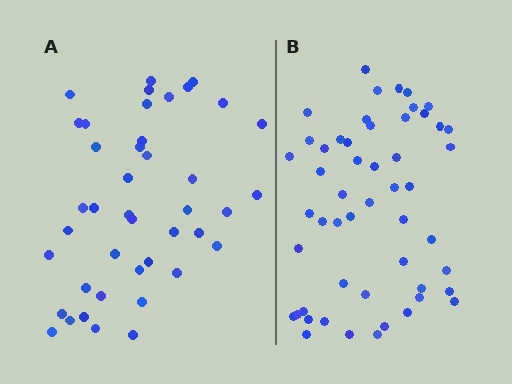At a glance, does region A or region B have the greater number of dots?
Region B (the right region) has more dots.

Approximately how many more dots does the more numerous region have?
Region B has roughly 10 or so more dots than region A.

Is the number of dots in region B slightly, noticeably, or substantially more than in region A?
Region B has only slightly more — the two regions are fairly close. The ratio is roughly 1.2 to 1.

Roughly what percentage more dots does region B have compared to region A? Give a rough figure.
About 25% more.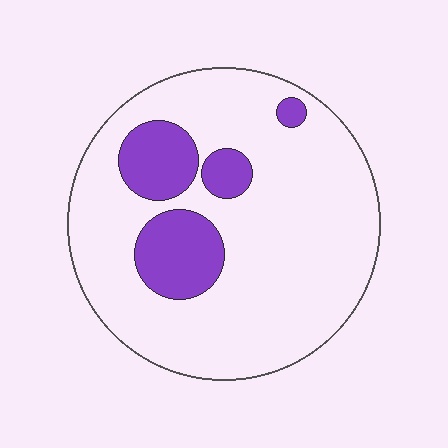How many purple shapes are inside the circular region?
4.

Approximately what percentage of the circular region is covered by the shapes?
Approximately 20%.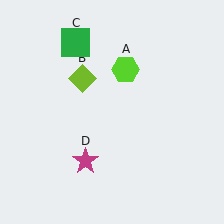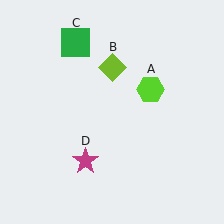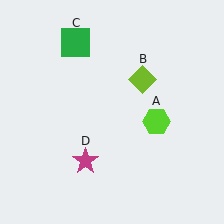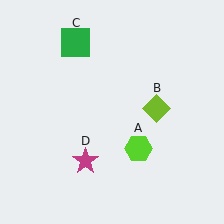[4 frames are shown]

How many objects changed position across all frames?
2 objects changed position: lime hexagon (object A), lime diamond (object B).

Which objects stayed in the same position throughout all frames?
Green square (object C) and magenta star (object D) remained stationary.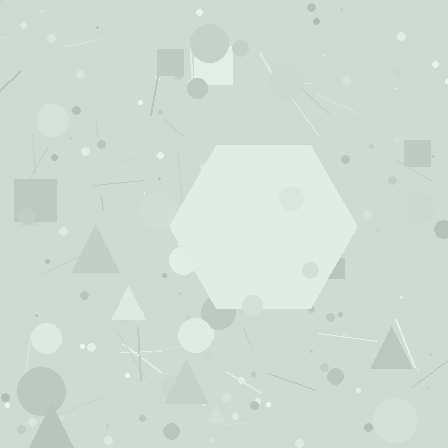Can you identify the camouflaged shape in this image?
The camouflaged shape is a hexagon.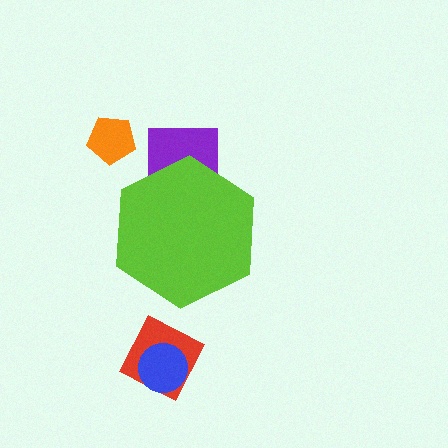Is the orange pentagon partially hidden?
No, the orange pentagon is fully visible.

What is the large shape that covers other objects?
A lime hexagon.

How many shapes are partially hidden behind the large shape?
1 shape is partially hidden.